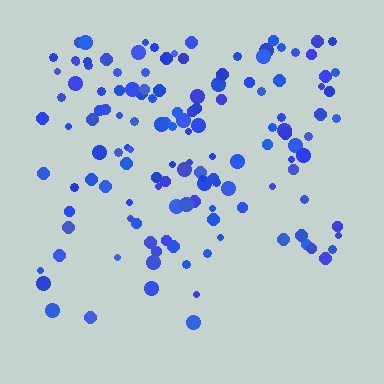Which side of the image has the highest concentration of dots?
The top.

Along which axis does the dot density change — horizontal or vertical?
Vertical.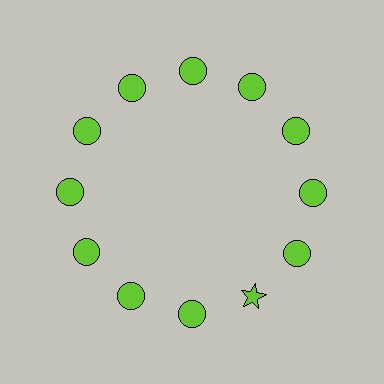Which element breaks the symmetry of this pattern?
The lime star at roughly the 5 o'clock position breaks the symmetry. All other shapes are lime circles.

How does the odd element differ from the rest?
It has a different shape: star instead of circle.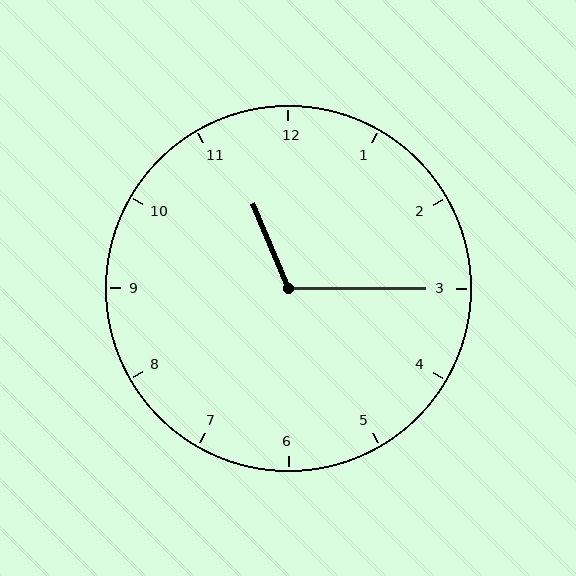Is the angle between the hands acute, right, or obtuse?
It is obtuse.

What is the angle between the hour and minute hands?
Approximately 112 degrees.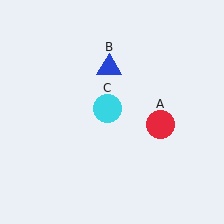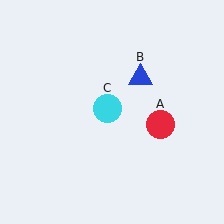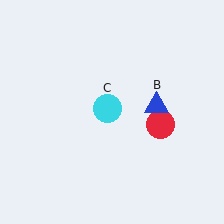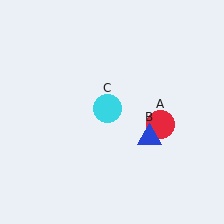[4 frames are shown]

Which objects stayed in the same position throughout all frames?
Red circle (object A) and cyan circle (object C) remained stationary.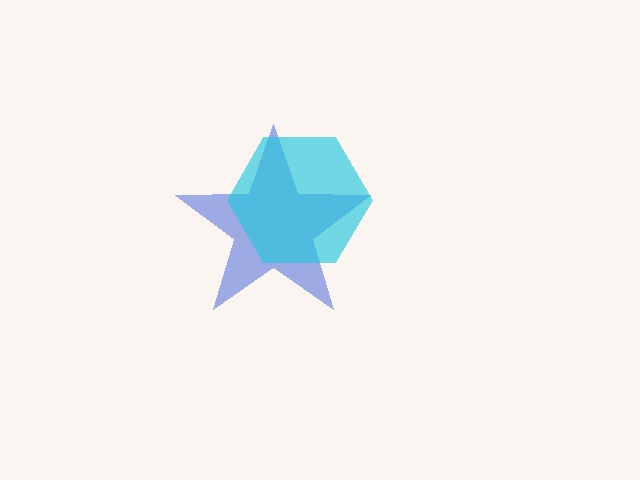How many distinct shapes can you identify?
There are 2 distinct shapes: a blue star, a cyan hexagon.